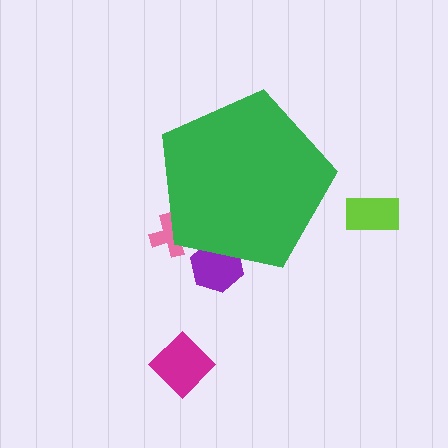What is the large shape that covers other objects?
A green pentagon.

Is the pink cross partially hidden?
Yes, the pink cross is partially hidden behind the green pentagon.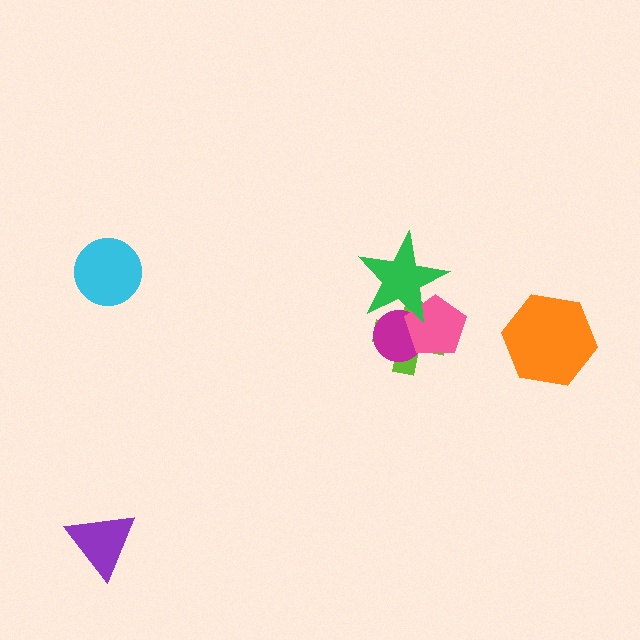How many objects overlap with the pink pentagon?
3 objects overlap with the pink pentagon.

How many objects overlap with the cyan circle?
0 objects overlap with the cyan circle.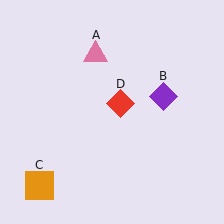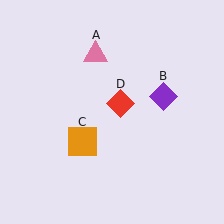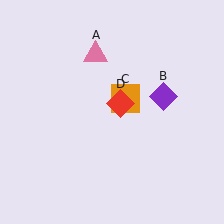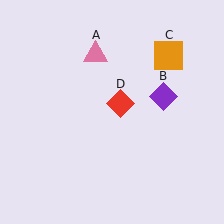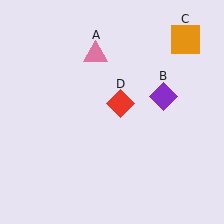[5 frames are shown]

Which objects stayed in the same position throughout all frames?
Pink triangle (object A) and purple diamond (object B) and red diamond (object D) remained stationary.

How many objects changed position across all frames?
1 object changed position: orange square (object C).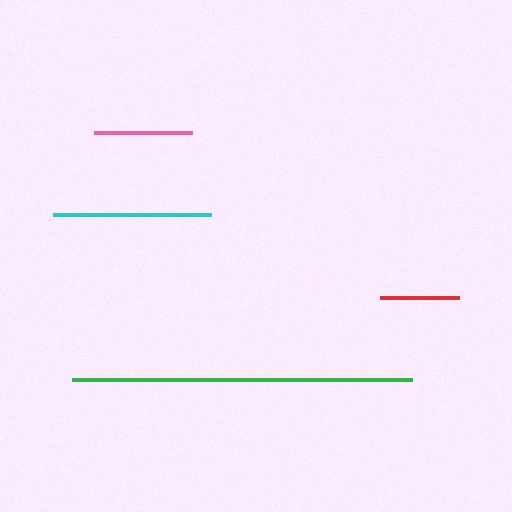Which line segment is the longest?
The green line is the longest at approximately 339 pixels.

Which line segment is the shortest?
The red line is the shortest at approximately 78 pixels.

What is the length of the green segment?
The green segment is approximately 339 pixels long.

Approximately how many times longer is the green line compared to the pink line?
The green line is approximately 3.5 times the length of the pink line.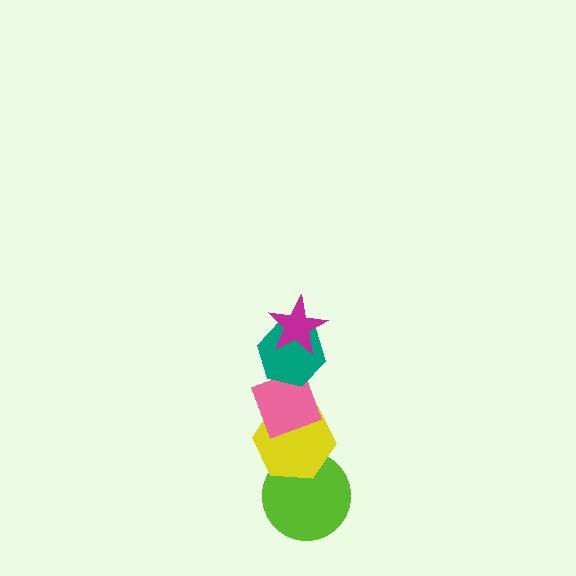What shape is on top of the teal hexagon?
The magenta star is on top of the teal hexagon.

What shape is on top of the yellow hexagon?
The pink diamond is on top of the yellow hexagon.